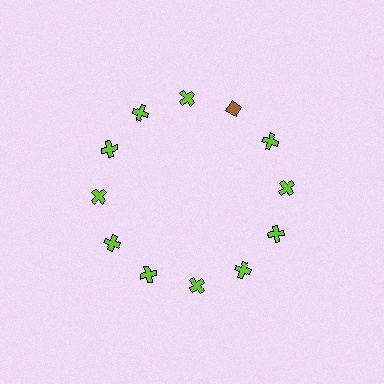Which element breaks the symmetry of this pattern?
The brown diamond at roughly the 1 o'clock position breaks the symmetry. All other shapes are lime crosses.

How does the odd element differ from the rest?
It differs in both color (brown instead of lime) and shape (diamond instead of cross).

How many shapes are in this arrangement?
There are 12 shapes arranged in a ring pattern.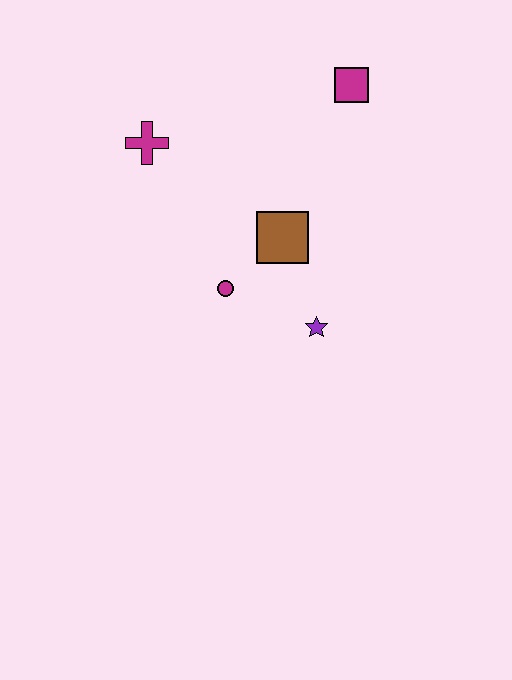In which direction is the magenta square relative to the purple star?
The magenta square is above the purple star.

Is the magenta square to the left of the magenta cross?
No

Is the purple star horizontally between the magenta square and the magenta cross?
Yes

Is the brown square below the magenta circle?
No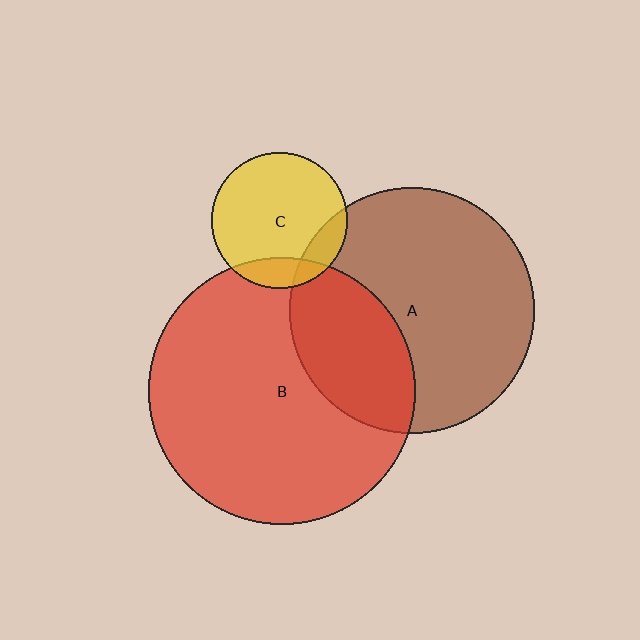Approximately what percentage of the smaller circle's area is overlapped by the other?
Approximately 30%.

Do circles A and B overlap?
Yes.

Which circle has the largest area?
Circle B (red).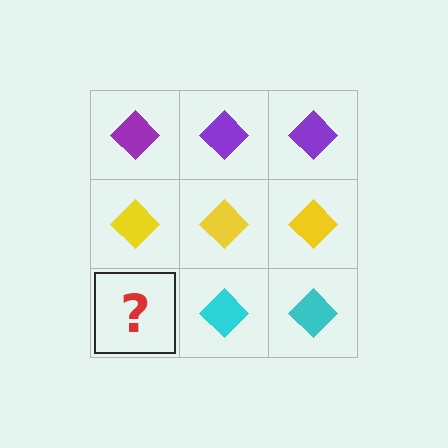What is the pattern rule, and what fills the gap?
The rule is that each row has a consistent color. The gap should be filled with a cyan diamond.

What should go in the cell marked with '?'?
The missing cell should contain a cyan diamond.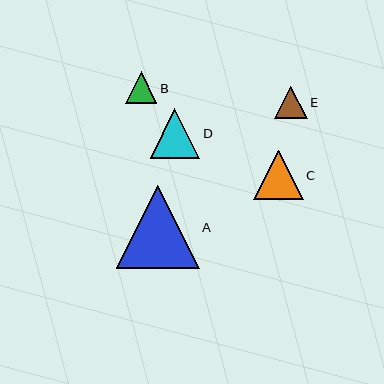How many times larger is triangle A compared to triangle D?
Triangle A is approximately 1.7 times the size of triangle D.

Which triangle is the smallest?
Triangle B is the smallest with a size of approximately 32 pixels.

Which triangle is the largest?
Triangle A is the largest with a size of approximately 83 pixels.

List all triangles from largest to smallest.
From largest to smallest: A, C, D, E, B.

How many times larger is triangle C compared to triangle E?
Triangle C is approximately 1.5 times the size of triangle E.